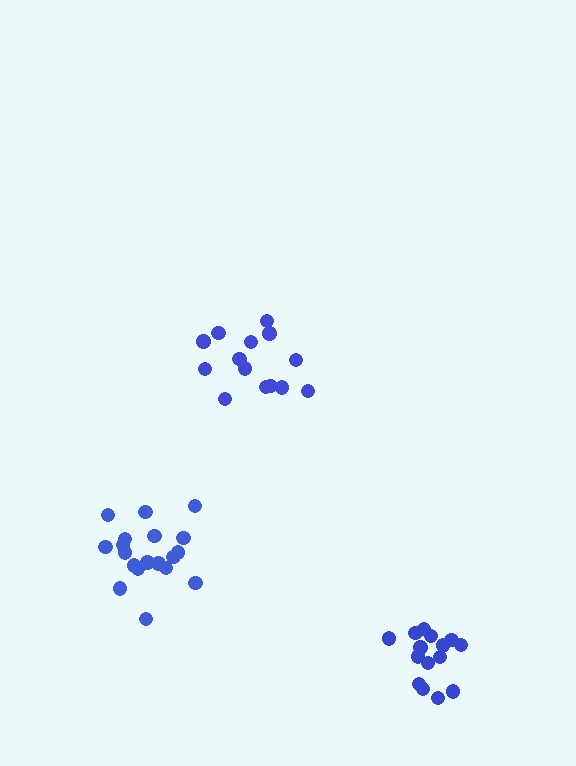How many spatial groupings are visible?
There are 3 spatial groupings.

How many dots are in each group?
Group 1: 14 dots, Group 2: 19 dots, Group 3: 15 dots (48 total).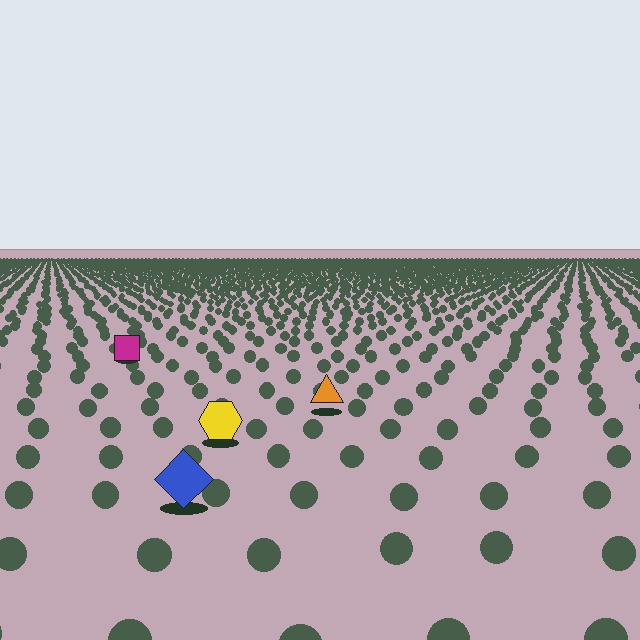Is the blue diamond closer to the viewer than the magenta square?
Yes. The blue diamond is closer — you can tell from the texture gradient: the ground texture is coarser near it.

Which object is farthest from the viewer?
The magenta square is farthest from the viewer. It appears smaller and the ground texture around it is denser.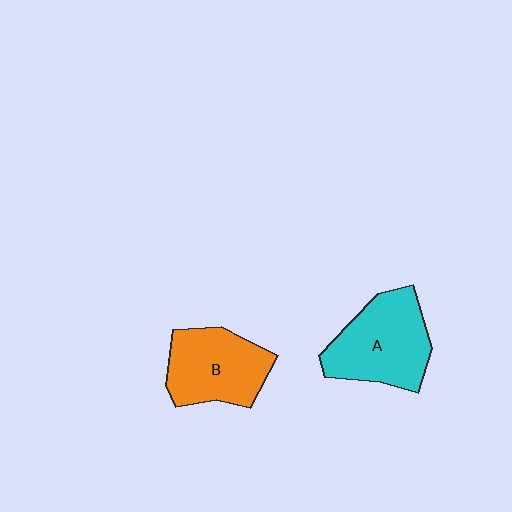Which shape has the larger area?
Shape A (cyan).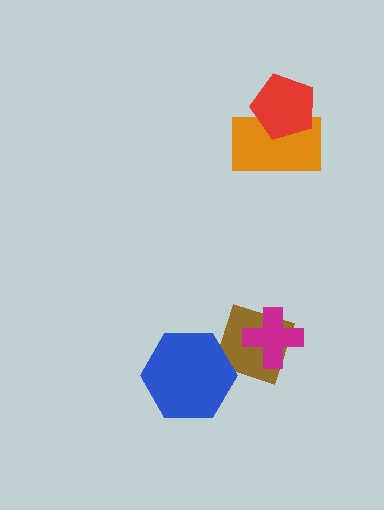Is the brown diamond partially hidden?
Yes, it is partially covered by another shape.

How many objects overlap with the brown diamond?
2 objects overlap with the brown diamond.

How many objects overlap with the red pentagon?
1 object overlaps with the red pentagon.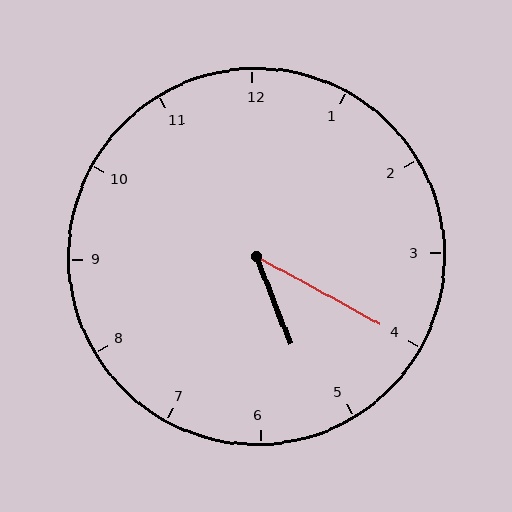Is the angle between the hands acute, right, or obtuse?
It is acute.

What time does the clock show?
5:20.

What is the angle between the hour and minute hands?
Approximately 40 degrees.